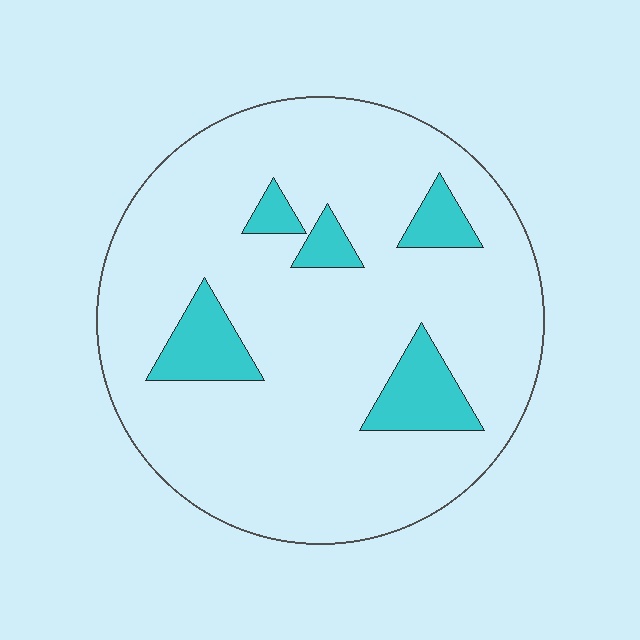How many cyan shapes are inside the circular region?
5.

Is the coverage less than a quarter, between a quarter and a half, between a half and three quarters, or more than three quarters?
Less than a quarter.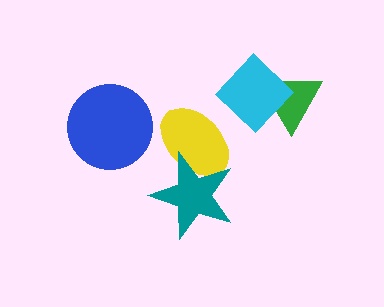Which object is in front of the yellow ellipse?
The teal star is in front of the yellow ellipse.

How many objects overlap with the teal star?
1 object overlaps with the teal star.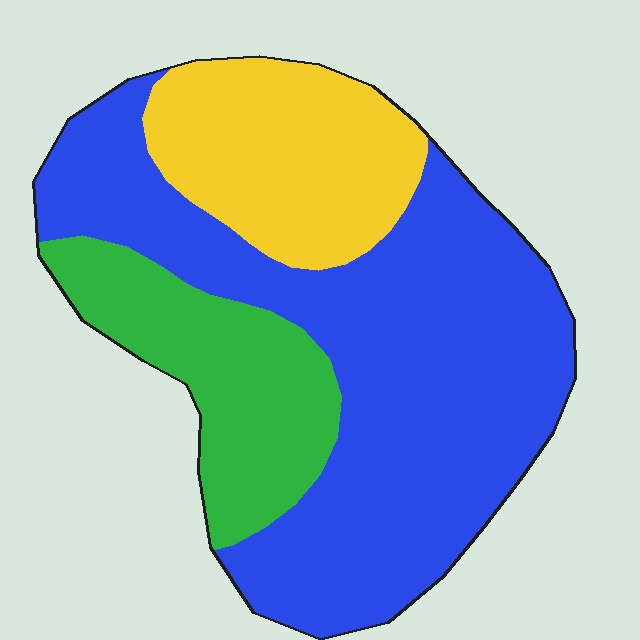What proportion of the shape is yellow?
Yellow takes up about one fifth (1/5) of the shape.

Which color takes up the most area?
Blue, at roughly 60%.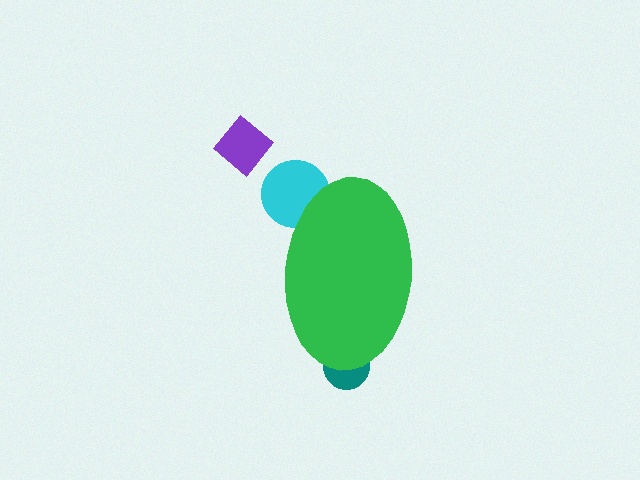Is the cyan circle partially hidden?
Yes, the cyan circle is partially hidden behind the green ellipse.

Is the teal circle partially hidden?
Yes, the teal circle is partially hidden behind the green ellipse.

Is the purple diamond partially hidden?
No, the purple diamond is fully visible.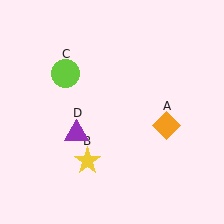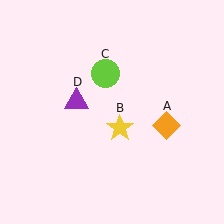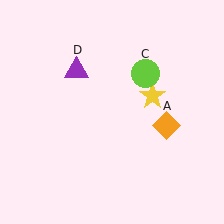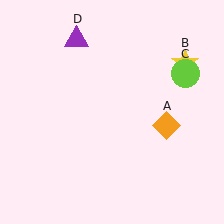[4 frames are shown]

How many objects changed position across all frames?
3 objects changed position: yellow star (object B), lime circle (object C), purple triangle (object D).